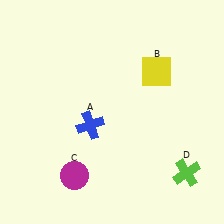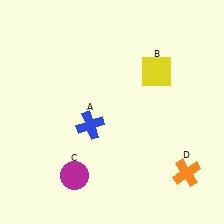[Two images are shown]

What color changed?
The cross (D) changed from lime in Image 1 to orange in Image 2.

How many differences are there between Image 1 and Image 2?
There is 1 difference between the two images.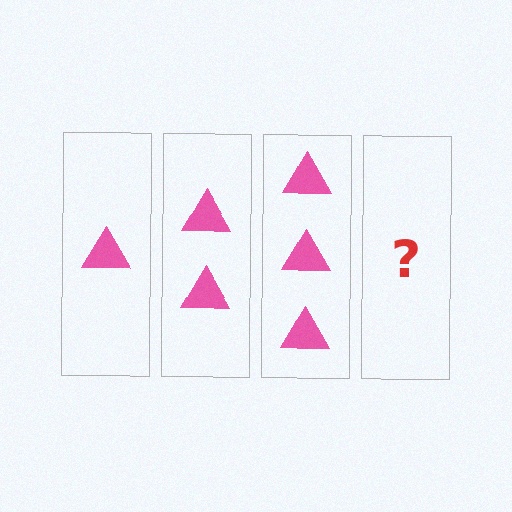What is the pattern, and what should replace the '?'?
The pattern is that each step adds one more triangle. The '?' should be 4 triangles.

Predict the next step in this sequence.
The next step is 4 triangles.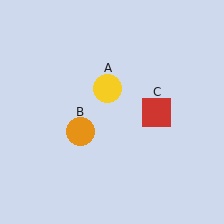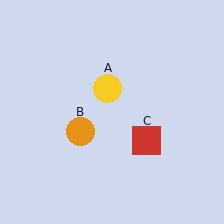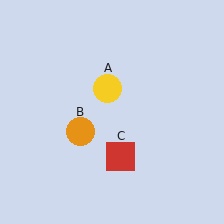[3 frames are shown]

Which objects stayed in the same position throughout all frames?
Yellow circle (object A) and orange circle (object B) remained stationary.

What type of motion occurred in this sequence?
The red square (object C) rotated clockwise around the center of the scene.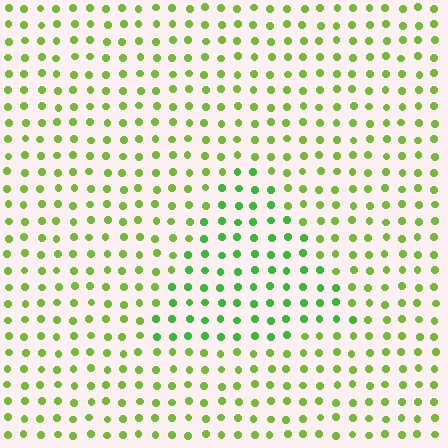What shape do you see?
I see a triangle.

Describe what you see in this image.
The image is filled with small lime elements in a uniform arrangement. A triangle-shaped region is visible where the elements are tinted to a slightly different hue, forming a subtle color boundary.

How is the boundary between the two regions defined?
The boundary is defined purely by a slight shift in hue (about 28 degrees). Spacing, size, and orientation are identical on both sides.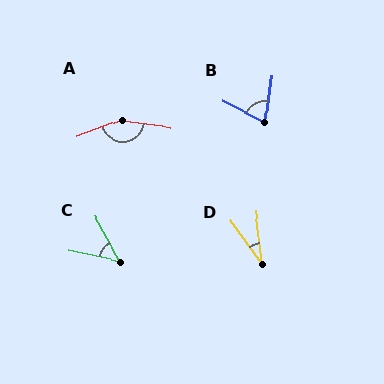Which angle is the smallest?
D, at approximately 29 degrees.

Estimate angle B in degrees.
Approximately 71 degrees.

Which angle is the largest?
A, at approximately 151 degrees.